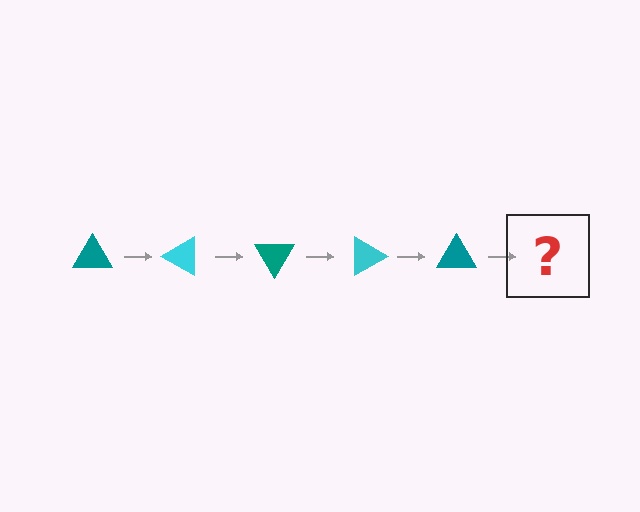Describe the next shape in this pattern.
It should be a cyan triangle, rotated 150 degrees from the start.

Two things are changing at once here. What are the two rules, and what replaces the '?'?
The two rules are that it rotates 30 degrees each step and the color cycles through teal and cyan. The '?' should be a cyan triangle, rotated 150 degrees from the start.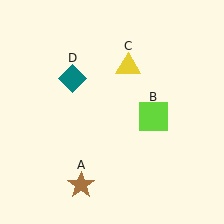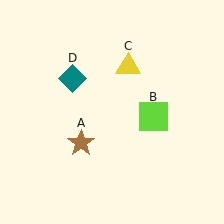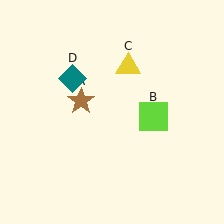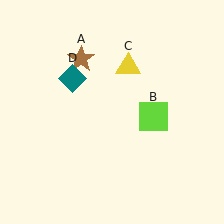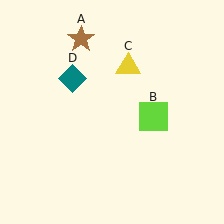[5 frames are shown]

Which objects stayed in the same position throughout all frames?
Lime square (object B) and yellow triangle (object C) and teal diamond (object D) remained stationary.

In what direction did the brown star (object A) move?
The brown star (object A) moved up.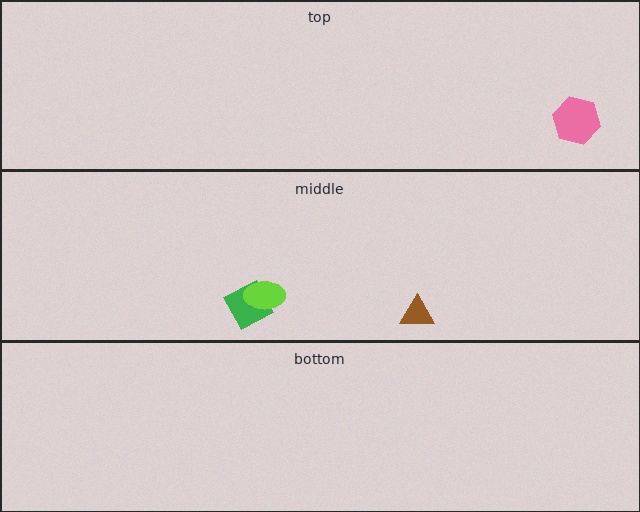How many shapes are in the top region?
1.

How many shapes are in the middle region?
3.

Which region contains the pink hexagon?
The top region.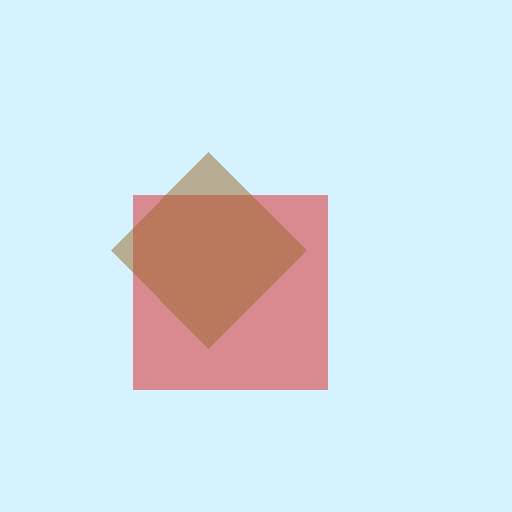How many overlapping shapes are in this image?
There are 2 overlapping shapes in the image.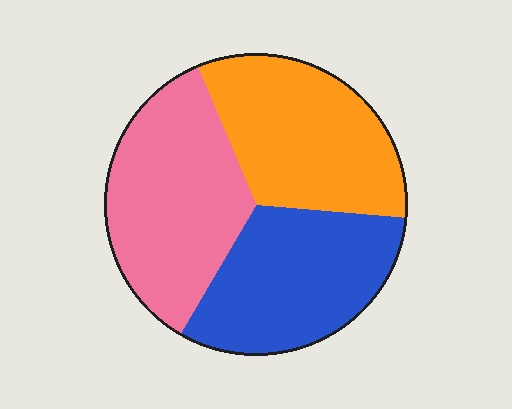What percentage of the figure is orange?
Orange takes up about one third (1/3) of the figure.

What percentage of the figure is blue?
Blue takes up about one third (1/3) of the figure.